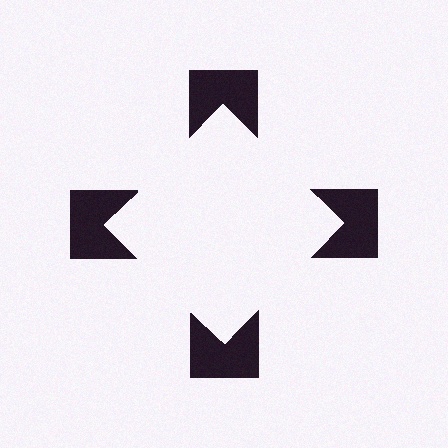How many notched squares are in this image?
There are 4 — one at each vertex of the illusory square.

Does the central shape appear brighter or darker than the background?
It typically appears slightly brighter than the background, even though no actual brightness change is drawn.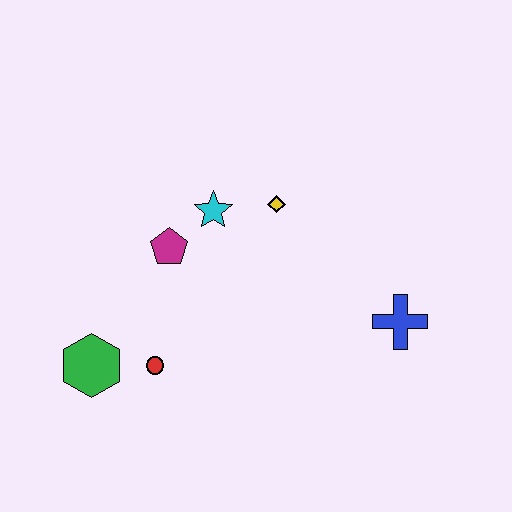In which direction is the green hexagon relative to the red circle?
The green hexagon is to the left of the red circle.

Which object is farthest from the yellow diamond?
The green hexagon is farthest from the yellow diamond.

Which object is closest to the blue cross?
The yellow diamond is closest to the blue cross.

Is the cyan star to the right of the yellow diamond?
No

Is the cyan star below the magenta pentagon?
No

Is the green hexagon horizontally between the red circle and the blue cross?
No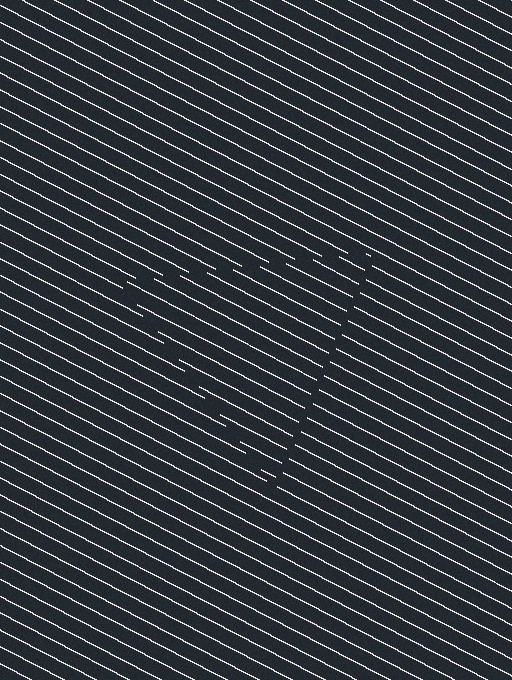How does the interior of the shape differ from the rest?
The interior of the shape contains the same grating, shifted by half a period — the contour is defined by the phase discontinuity where line-ends from the inner and outer gratings abut.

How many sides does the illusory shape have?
3 sides — the line-ends trace a triangle.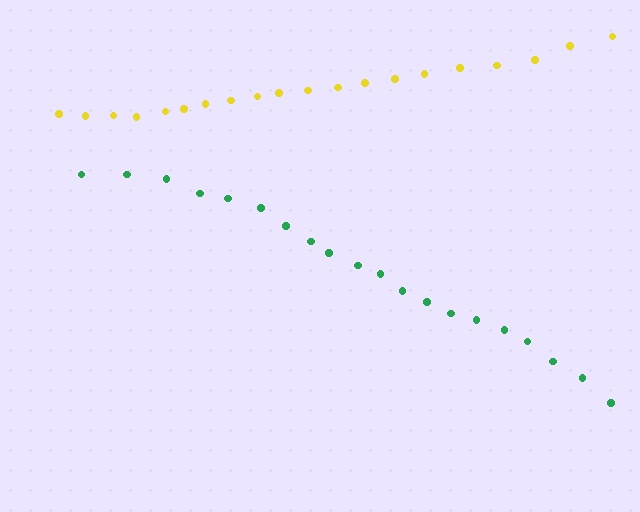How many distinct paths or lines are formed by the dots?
There are 2 distinct paths.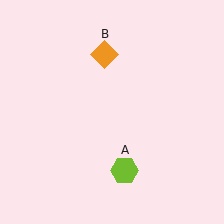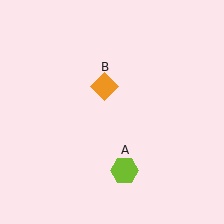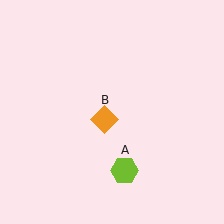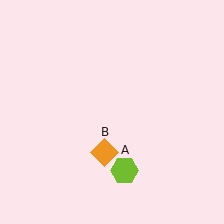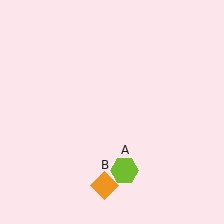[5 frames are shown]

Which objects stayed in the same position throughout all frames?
Lime hexagon (object A) remained stationary.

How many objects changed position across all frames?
1 object changed position: orange diamond (object B).